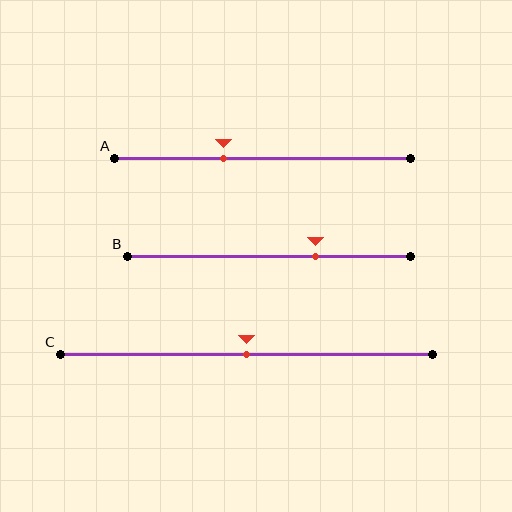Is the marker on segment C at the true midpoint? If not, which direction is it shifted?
Yes, the marker on segment C is at the true midpoint.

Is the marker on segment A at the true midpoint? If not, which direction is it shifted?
No, the marker on segment A is shifted to the left by about 13% of the segment length.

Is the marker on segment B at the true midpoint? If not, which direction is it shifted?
No, the marker on segment B is shifted to the right by about 16% of the segment length.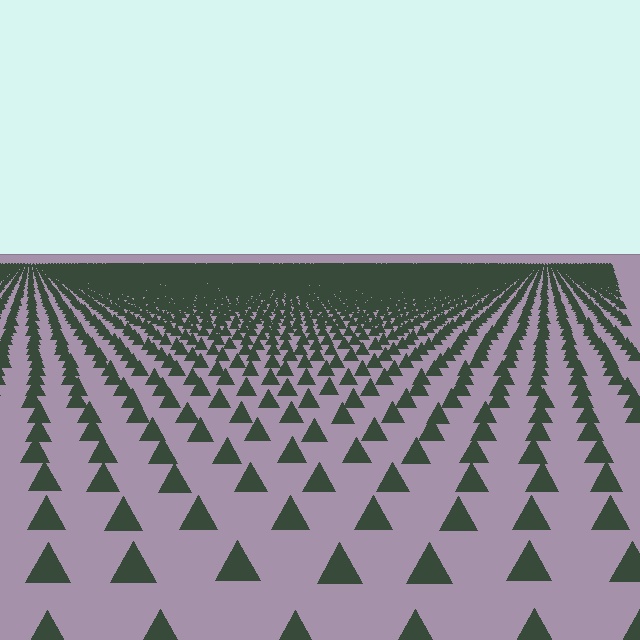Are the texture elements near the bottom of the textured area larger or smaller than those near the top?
Larger. Near the bottom, elements are closer to the viewer and appear at a bigger on-screen size.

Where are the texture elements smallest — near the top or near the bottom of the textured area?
Near the top.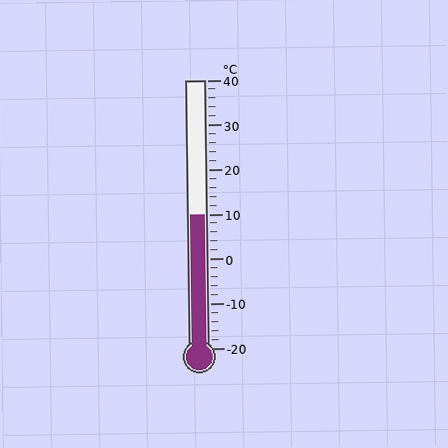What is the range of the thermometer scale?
The thermometer scale ranges from -20°C to 40°C.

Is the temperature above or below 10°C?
The temperature is at 10°C.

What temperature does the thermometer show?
The thermometer shows approximately 10°C.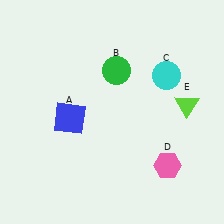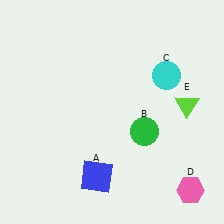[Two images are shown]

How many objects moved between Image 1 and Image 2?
3 objects moved between the two images.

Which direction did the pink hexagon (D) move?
The pink hexagon (D) moved down.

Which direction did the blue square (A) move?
The blue square (A) moved down.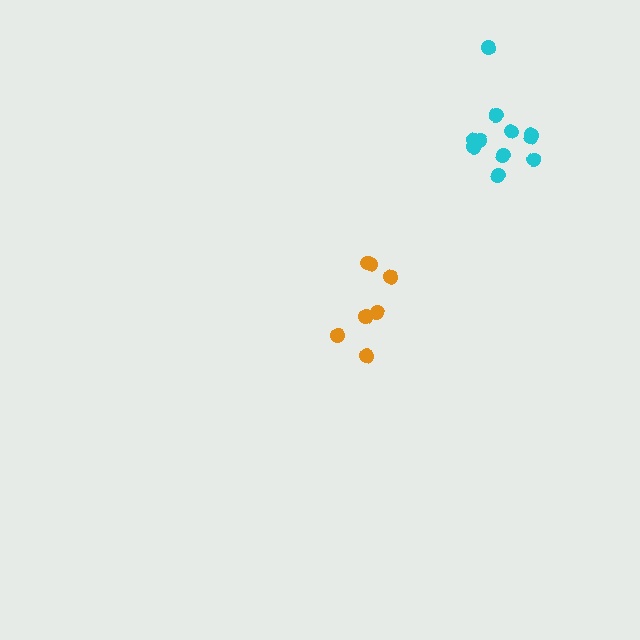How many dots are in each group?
Group 1: 11 dots, Group 2: 7 dots (18 total).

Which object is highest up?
The cyan cluster is topmost.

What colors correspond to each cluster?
The clusters are colored: cyan, orange.